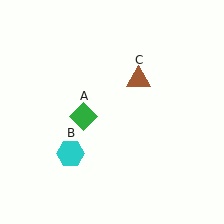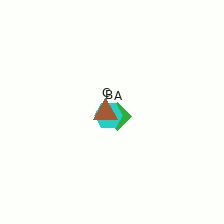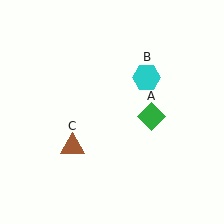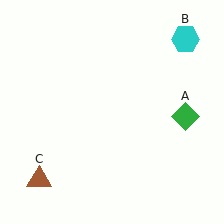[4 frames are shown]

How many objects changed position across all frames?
3 objects changed position: green diamond (object A), cyan hexagon (object B), brown triangle (object C).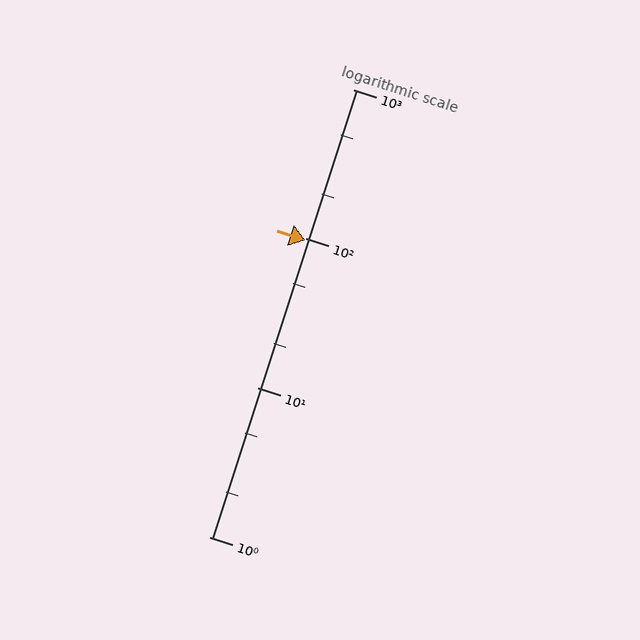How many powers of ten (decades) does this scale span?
The scale spans 3 decades, from 1 to 1000.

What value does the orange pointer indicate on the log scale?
The pointer indicates approximately 97.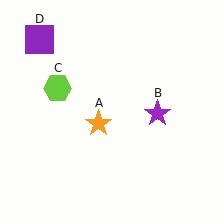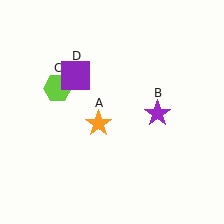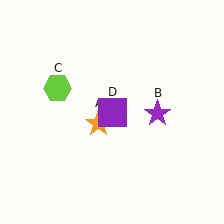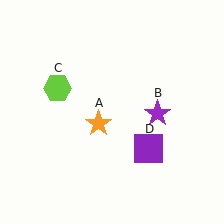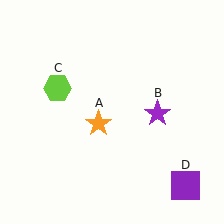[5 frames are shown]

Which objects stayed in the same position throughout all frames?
Orange star (object A) and purple star (object B) and lime hexagon (object C) remained stationary.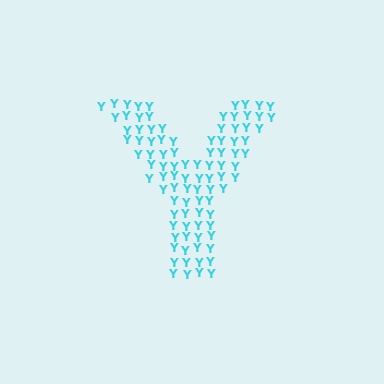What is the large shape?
The large shape is the letter Y.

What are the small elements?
The small elements are letter Y's.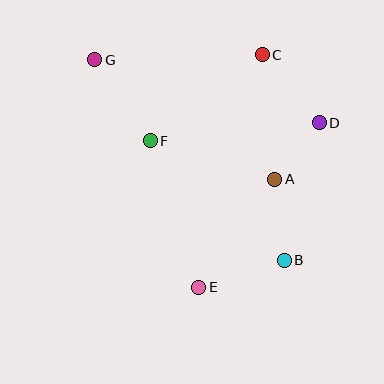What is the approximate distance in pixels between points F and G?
The distance between F and G is approximately 98 pixels.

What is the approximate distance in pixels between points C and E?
The distance between C and E is approximately 241 pixels.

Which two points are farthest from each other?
Points B and G are farthest from each other.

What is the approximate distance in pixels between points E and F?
The distance between E and F is approximately 154 pixels.